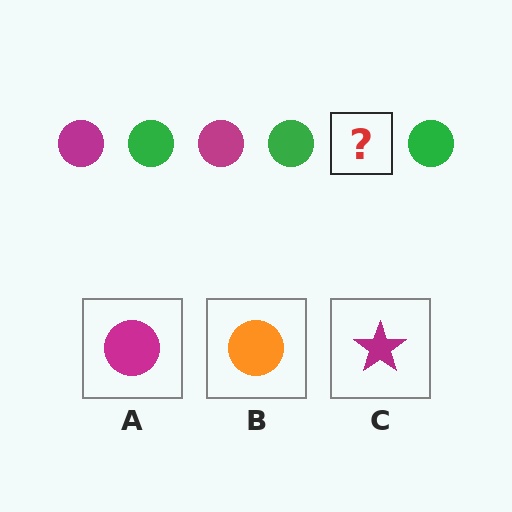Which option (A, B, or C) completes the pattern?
A.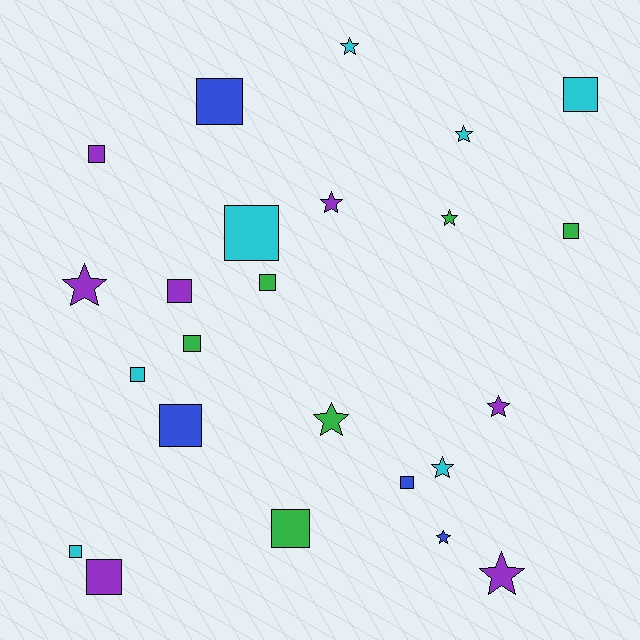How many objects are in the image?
There are 24 objects.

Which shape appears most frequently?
Square, with 14 objects.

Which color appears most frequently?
Purple, with 7 objects.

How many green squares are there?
There are 4 green squares.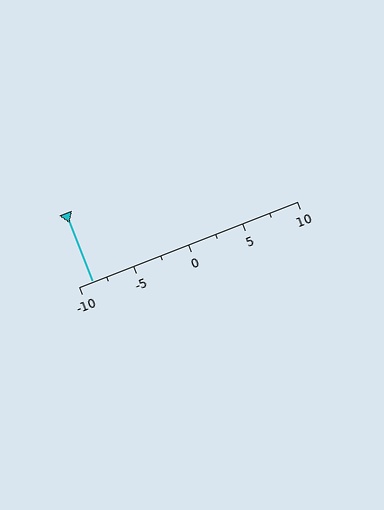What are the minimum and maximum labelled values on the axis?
The axis runs from -10 to 10.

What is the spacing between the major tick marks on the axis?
The major ticks are spaced 5 apart.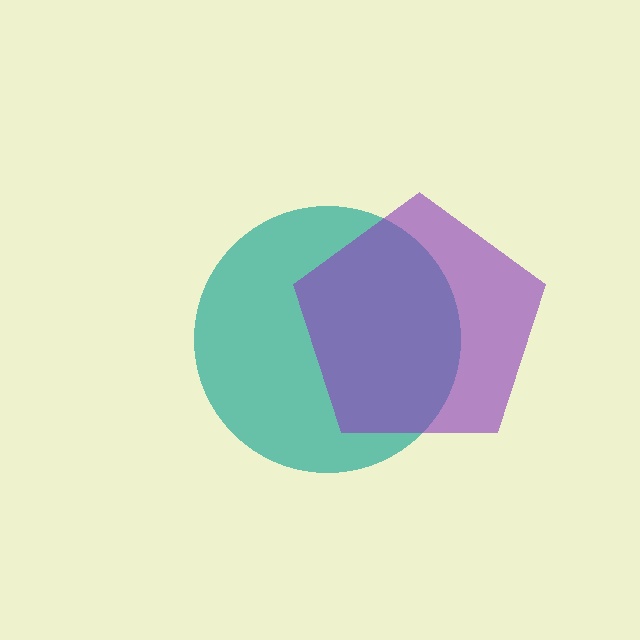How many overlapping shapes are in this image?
There are 2 overlapping shapes in the image.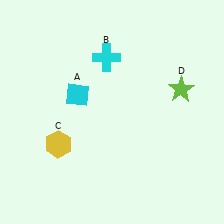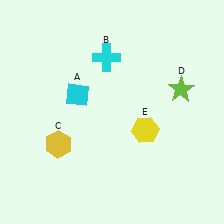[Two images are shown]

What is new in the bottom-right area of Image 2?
A yellow hexagon (E) was added in the bottom-right area of Image 2.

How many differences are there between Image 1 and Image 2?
There is 1 difference between the two images.